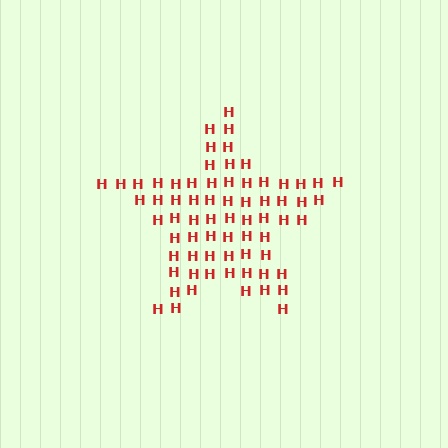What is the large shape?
The large shape is a star.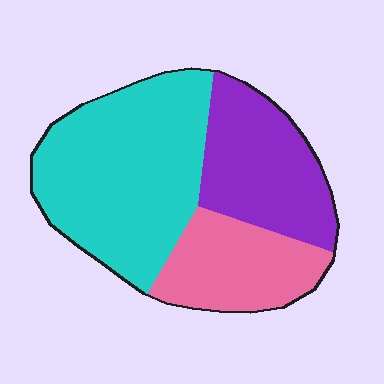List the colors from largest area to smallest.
From largest to smallest: cyan, purple, pink.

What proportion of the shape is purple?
Purple covers about 30% of the shape.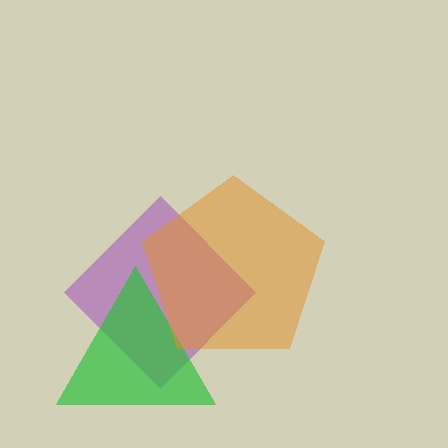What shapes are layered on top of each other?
The layered shapes are: a purple diamond, a green triangle, an orange pentagon.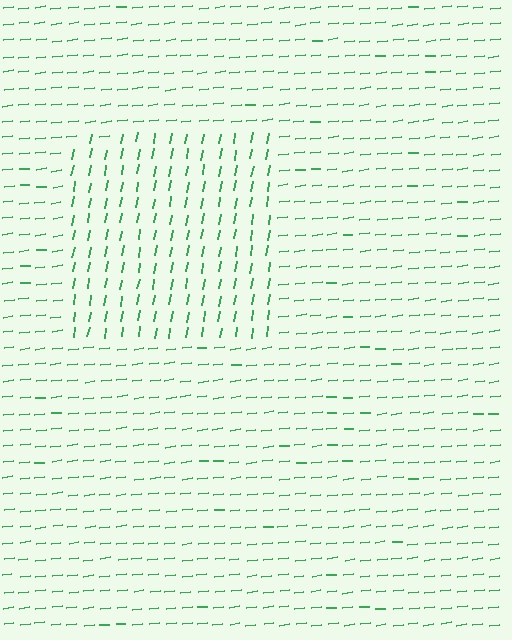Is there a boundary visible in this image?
Yes, there is a texture boundary formed by a change in line orientation.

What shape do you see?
I see a rectangle.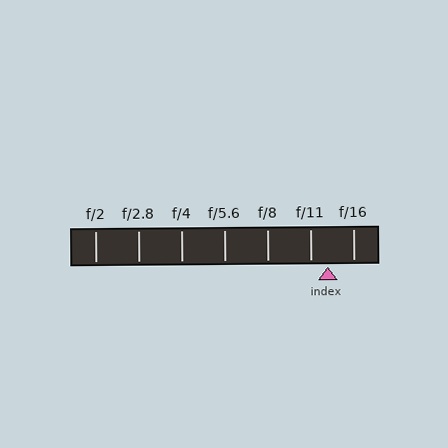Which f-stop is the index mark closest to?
The index mark is closest to f/11.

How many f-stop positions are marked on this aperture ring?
There are 7 f-stop positions marked.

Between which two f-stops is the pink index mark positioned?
The index mark is between f/11 and f/16.